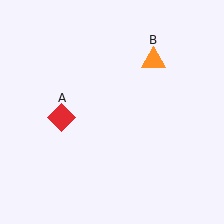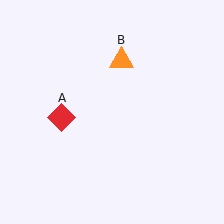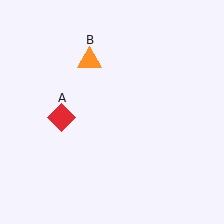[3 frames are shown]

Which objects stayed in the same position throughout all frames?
Red diamond (object A) remained stationary.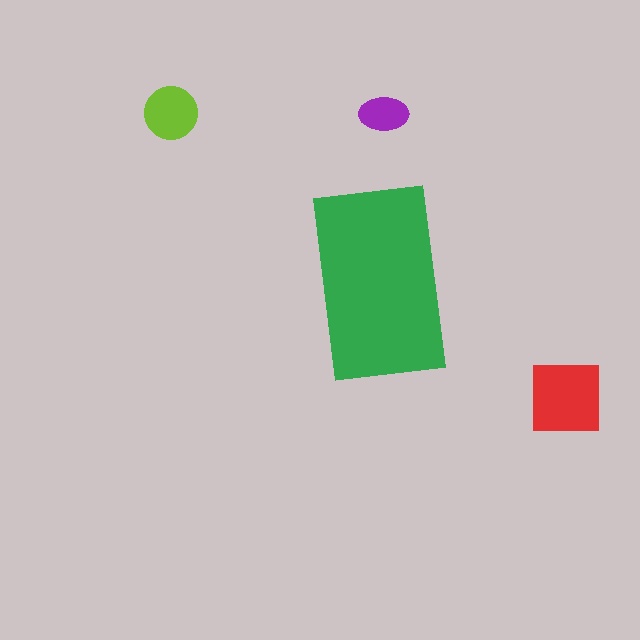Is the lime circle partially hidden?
No, the lime circle is fully visible.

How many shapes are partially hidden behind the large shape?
0 shapes are partially hidden.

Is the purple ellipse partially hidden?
No, the purple ellipse is fully visible.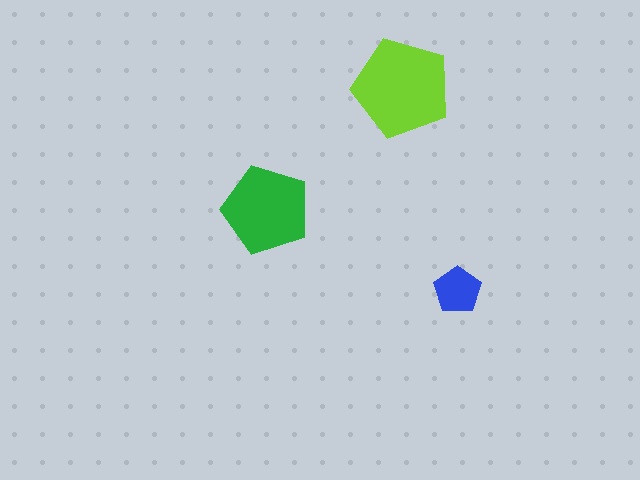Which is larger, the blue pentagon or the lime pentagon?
The lime one.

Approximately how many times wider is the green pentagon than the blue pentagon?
About 2 times wider.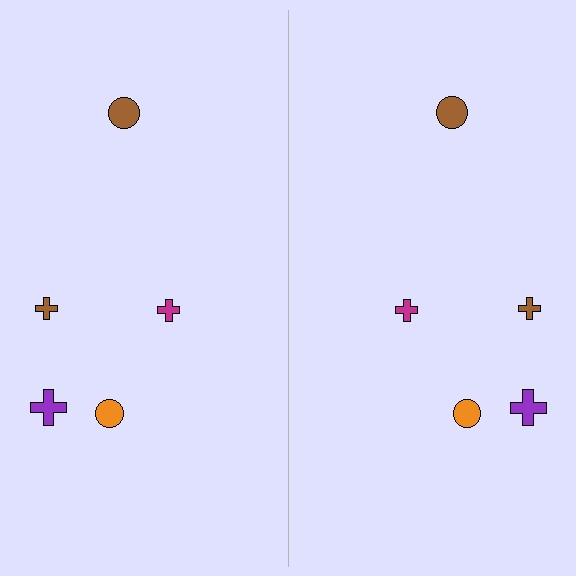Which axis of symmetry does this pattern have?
The pattern has a vertical axis of symmetry running through the center of the image.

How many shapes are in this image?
There are 10 shapes in this image.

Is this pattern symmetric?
Yes, this pattern has bilateral (reflection) symmetry.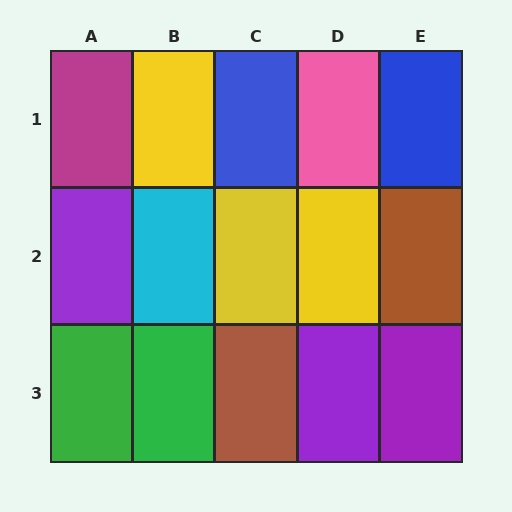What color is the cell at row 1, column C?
Blue.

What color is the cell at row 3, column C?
Brown.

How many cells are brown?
2 cells are brown.